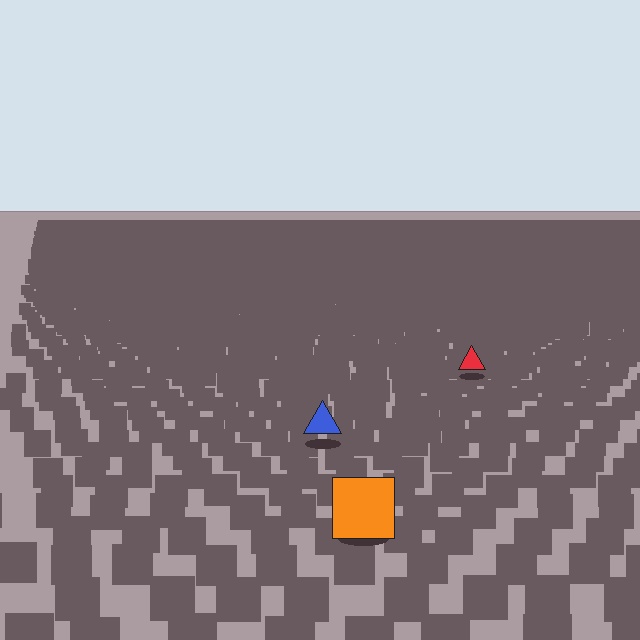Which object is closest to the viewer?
The orange square is closest. The texture marks near it are larger and more spread out.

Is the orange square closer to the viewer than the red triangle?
Yes. The orange square is closer — you can tell from the texture gradient: the ground texture is coarser near it.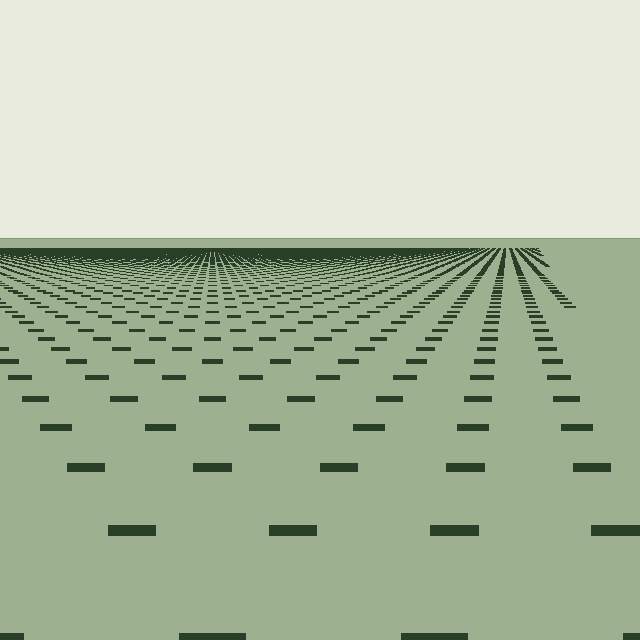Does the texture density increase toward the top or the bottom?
Density increases toward the top.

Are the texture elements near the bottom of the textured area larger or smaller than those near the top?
Larger. Near the bottom, elements are closer to the viewer and appear at a bigger on-screen size.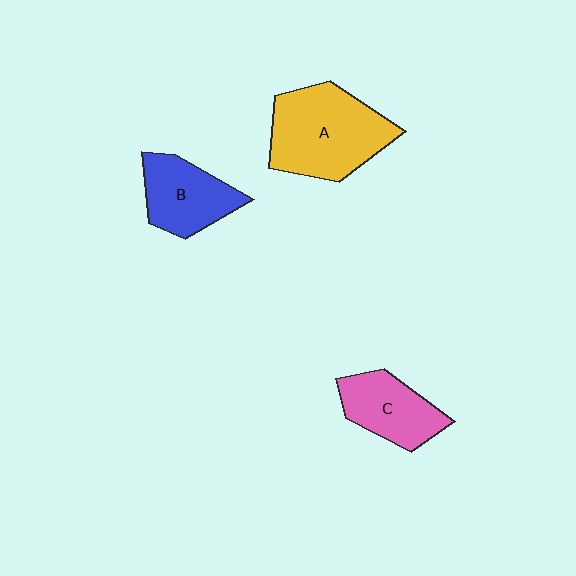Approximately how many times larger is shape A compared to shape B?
Approximately 1.6 times.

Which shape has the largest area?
Shape A (yellow).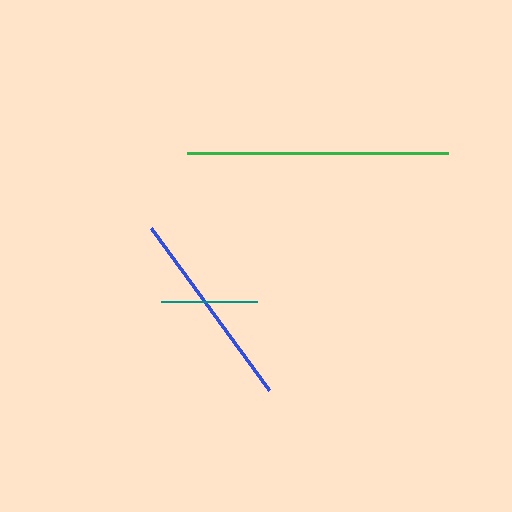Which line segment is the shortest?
The teal line is the shortest at approximately 97 pixels.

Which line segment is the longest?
The green line is the longest at approximately 261 pixels.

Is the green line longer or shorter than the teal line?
The green line is longer than the teal line.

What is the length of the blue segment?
The blue segment is approximately 200 pixels long.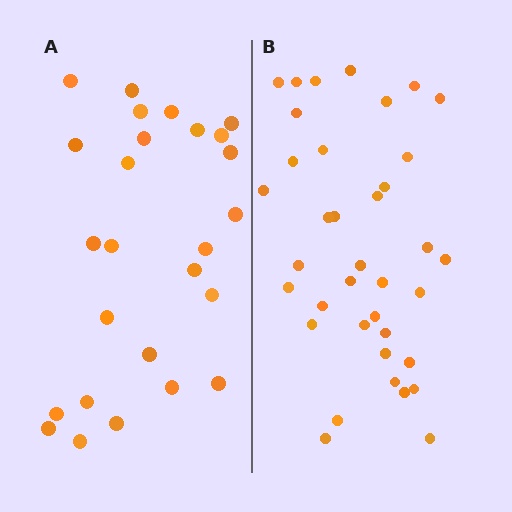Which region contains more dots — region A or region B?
Region B (the right region) has more dots.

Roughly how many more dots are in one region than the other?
Region B has roughly 12 or so more dots than region A.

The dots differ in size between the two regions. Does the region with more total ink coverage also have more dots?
No. Region A has more total ink coverage because its dots are larger, but region B actually contains more individual dots. Total area can be misleading — the number of items is what matters here.